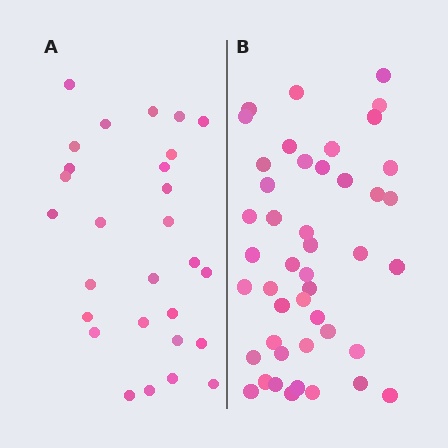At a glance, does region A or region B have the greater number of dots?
Region B (the right region) has more dots.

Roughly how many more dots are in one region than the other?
Region B has approximately 15 more dots than region A.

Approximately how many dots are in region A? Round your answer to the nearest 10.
About 30 dots. (The exact count is 28, which rounds to 30.)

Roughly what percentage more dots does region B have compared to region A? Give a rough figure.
About 60% more.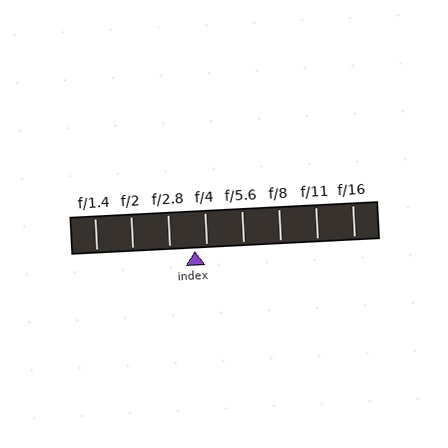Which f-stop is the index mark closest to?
The index mark is closest to f/4.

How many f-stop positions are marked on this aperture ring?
There are 8 f-stop positions marked.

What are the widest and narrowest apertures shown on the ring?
The widest aperture shown is f/1.4 and the narrowest is f/16.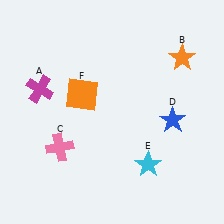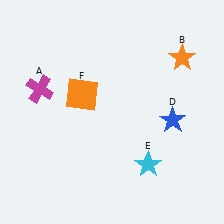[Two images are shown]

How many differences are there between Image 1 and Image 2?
There is 1 difference between the two images.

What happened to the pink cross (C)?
The pink cross (C) was removed in Image 2. It was in the bottom-left area of Image 1.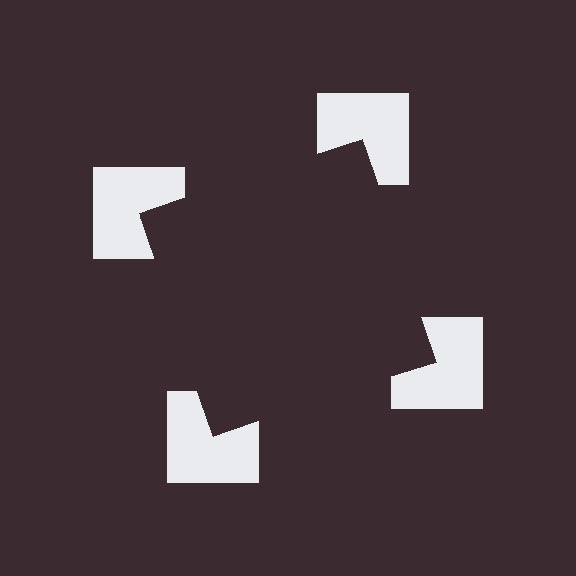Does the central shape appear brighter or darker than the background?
It typically appears slightly darker than the background, even though no actual brightness change is drawn.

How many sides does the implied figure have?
4 sides.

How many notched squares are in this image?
There are 4 — one at each vertex of the illusory square.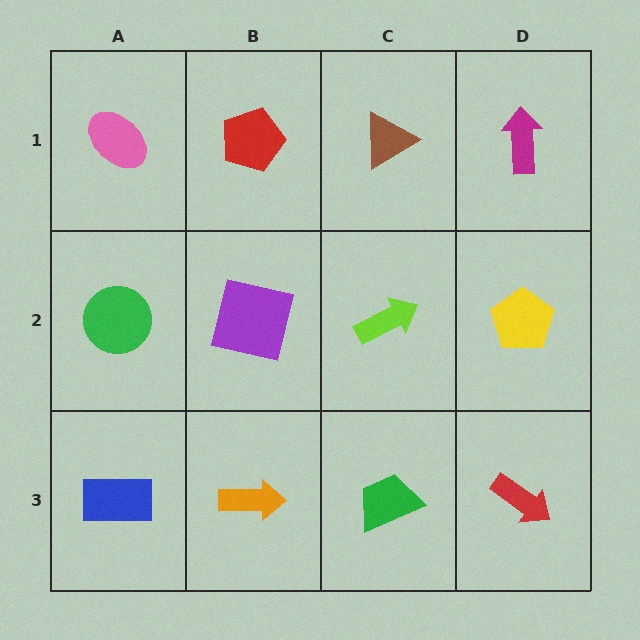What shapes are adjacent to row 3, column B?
A purple square (row 2, column B), a blue rectangle (row 3, column A), a green trapezoid (row 3, column C).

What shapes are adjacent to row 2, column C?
A brown triangle (row 1, column C), a green trapezoid (row 3, column C), a purple square (row 2, column B), a yellow pentagon (row 2, column D).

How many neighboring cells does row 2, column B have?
4.